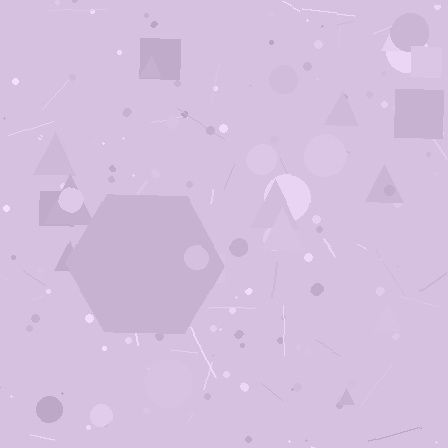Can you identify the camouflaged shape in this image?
The camouflaged shape is a hexagon.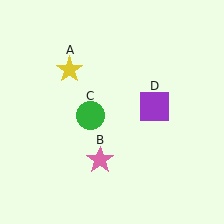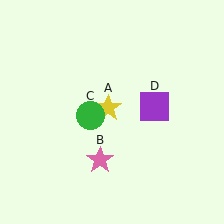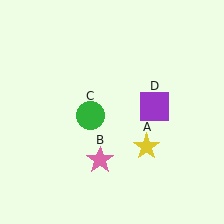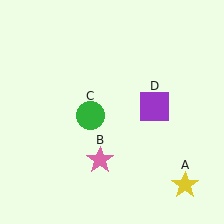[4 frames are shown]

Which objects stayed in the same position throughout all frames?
Pink star (object B) and green circle (object C) and purple square (object D) remained stationary.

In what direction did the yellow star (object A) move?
The yellow star (object A) moved down and to the right.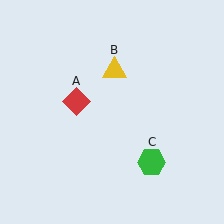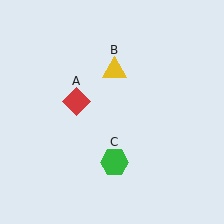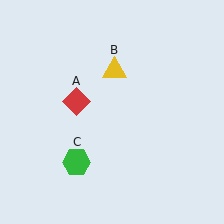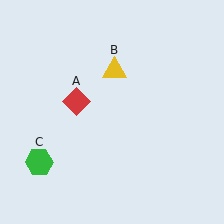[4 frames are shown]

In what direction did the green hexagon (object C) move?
The green hexagon (object C) moved left.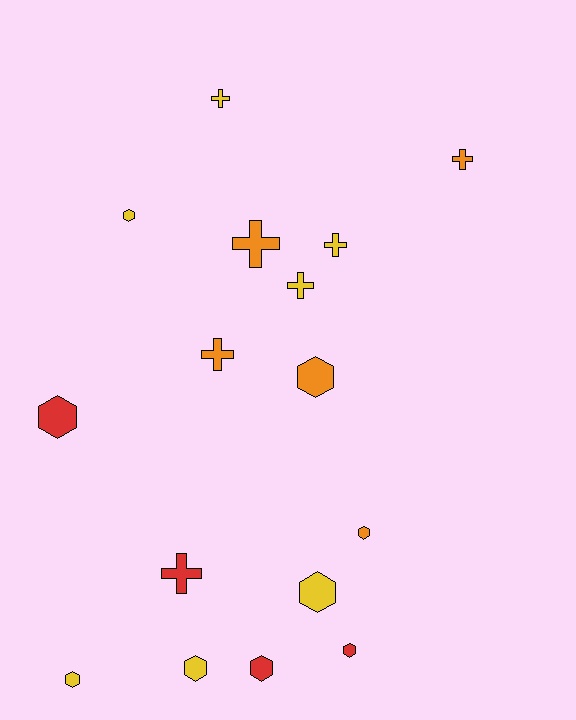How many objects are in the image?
There are 16 objects.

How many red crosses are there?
There is 1 red cross.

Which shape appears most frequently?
Hexagon, with 9 objects.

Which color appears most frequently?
Yellow, with 7 objects.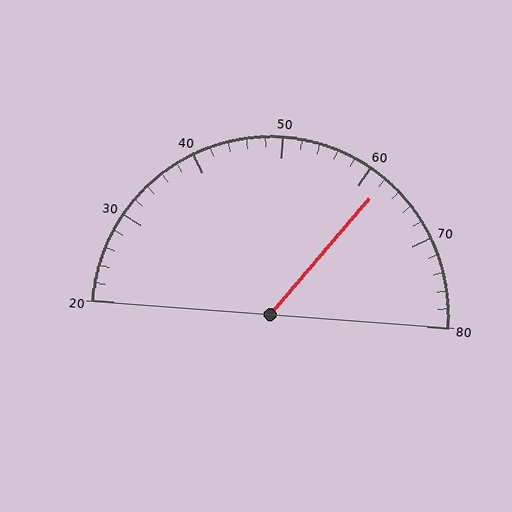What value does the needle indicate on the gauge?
The needle indicates approximately 62.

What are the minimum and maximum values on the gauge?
The gauge ranges from 20 to 80.